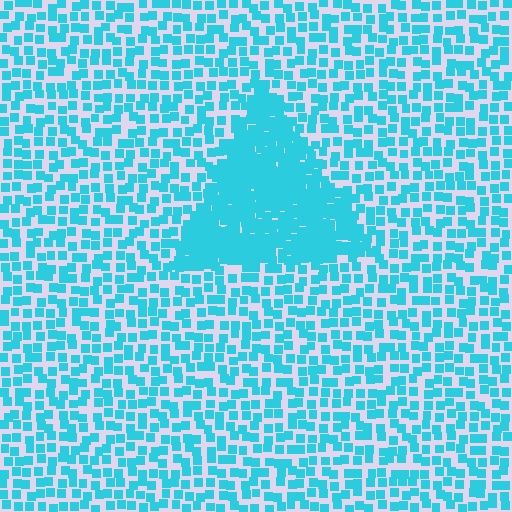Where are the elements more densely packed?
The elements are more densely packed inside the triangle boundary.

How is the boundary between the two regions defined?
The boundary is defined by a change in element density (approximately 2.4x ratio). All elements are the same color, size, and shape.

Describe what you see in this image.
The image contains small cyan elements arranged at two different densities. A triangle-shaped region is visible where the elements are more densely packed than the surrounding area.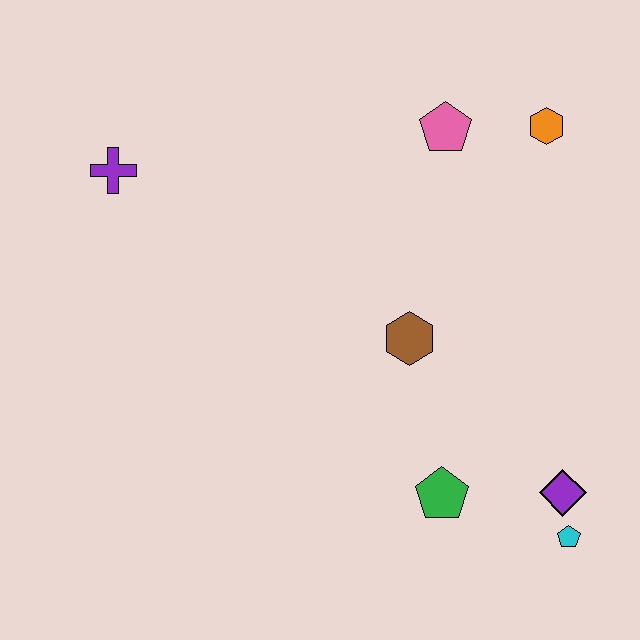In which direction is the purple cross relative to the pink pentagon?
The purple cross is to the left of the pink pentagon.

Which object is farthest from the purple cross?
The cyan pentagon is farthest from the purple cross.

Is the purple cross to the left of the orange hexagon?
Yes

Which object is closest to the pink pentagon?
The orange hexagon is closest to the pink pentagon.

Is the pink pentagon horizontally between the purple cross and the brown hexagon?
No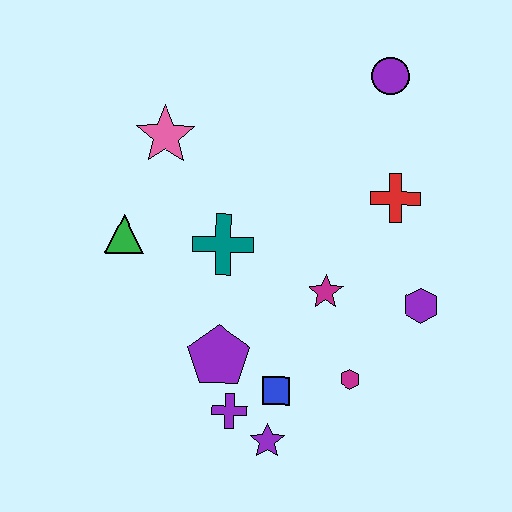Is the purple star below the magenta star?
Yes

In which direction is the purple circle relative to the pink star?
The purple circle is to the right of the pink star.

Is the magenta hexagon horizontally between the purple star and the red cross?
Yes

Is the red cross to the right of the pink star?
Yes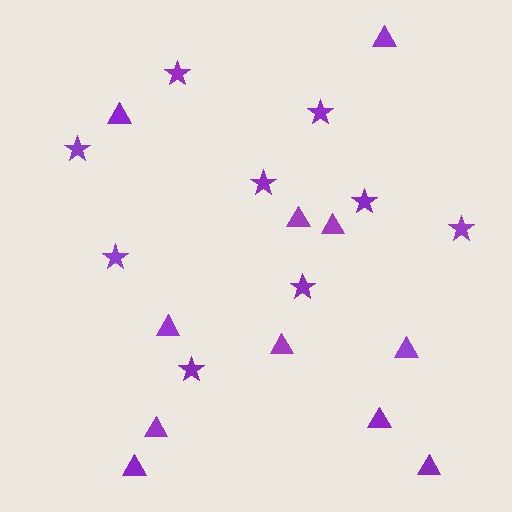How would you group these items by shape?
There are 2 groups: one group of stars (9) and one group of triangles (11).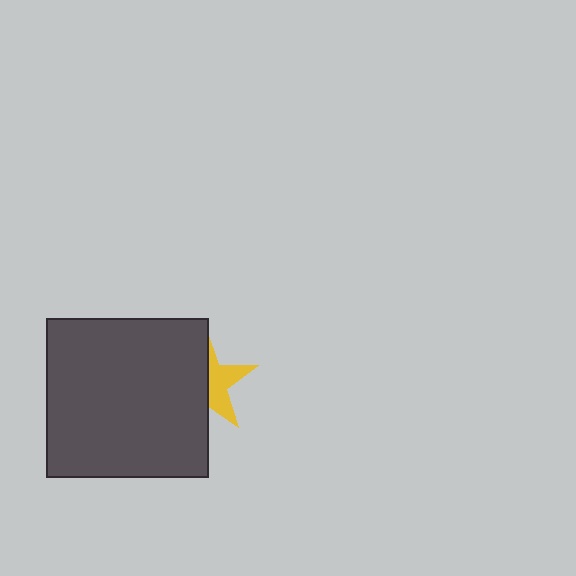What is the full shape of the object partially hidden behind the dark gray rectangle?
The partially hidden object is a yellow star.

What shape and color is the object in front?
The object in front is a dark gray rectangle.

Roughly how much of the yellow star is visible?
A small part of it is visible (roughly 41%).